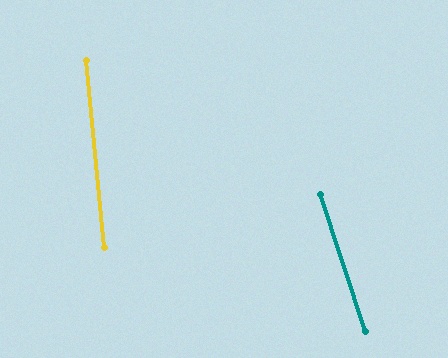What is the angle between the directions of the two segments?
Approximately 13 degrees.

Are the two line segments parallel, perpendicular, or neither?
Neither parallel nor perpendicular — they differ by about 13°.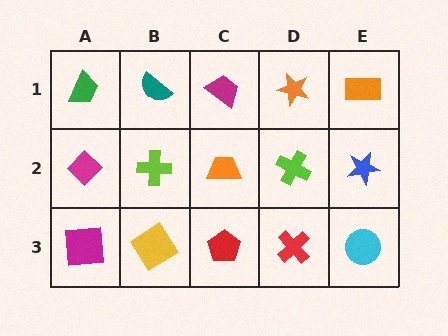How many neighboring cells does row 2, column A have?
3.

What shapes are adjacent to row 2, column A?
A green trapezoid (row 1, column A), a magenta square (row 3, column A), a lime cross (row 2, column B).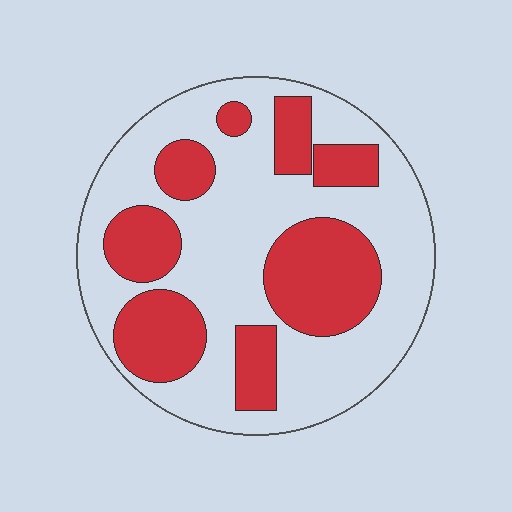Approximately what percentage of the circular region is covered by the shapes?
Approximately 35%.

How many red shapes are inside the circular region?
8.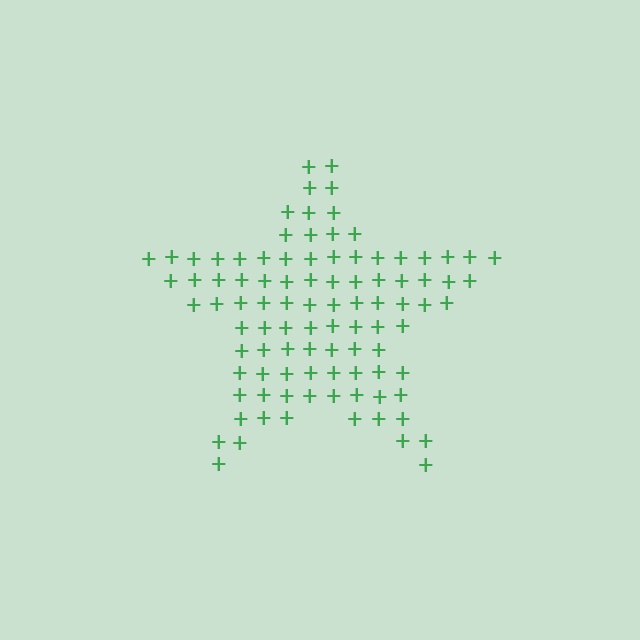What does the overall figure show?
The overall figure shows a star.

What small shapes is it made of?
It is made of small plus signs.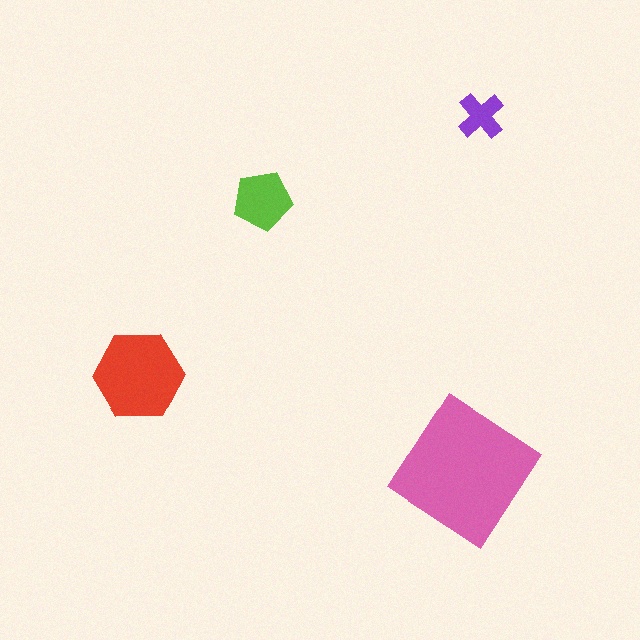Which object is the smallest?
The purple cross.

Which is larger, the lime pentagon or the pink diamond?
The pink diamond.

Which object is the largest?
The pink diamond.